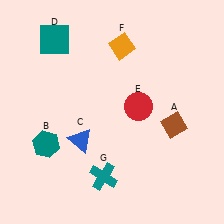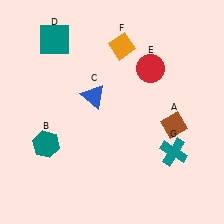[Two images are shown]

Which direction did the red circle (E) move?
The red circle (E) moved up.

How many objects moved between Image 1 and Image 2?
3 objects moved between the two images.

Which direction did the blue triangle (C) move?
The blue triangle (C) moved up.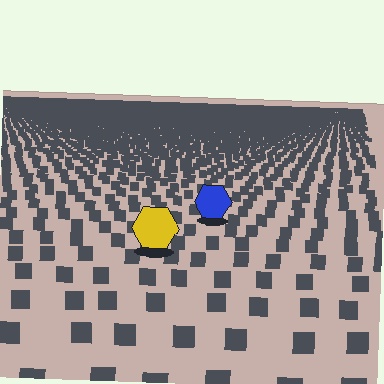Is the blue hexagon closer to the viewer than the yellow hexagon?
No. The yellow hexagon is closer — you can tell from the texture gradient: the ground texture is coarser near it.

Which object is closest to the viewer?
The yellow hexagon is closest. The texture marks near it are larger and more spread out.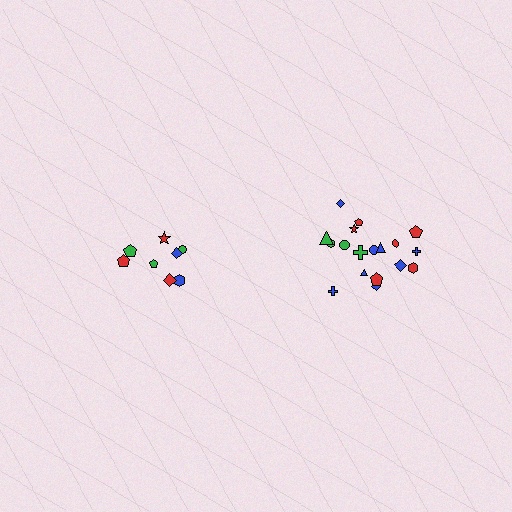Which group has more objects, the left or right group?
The right group.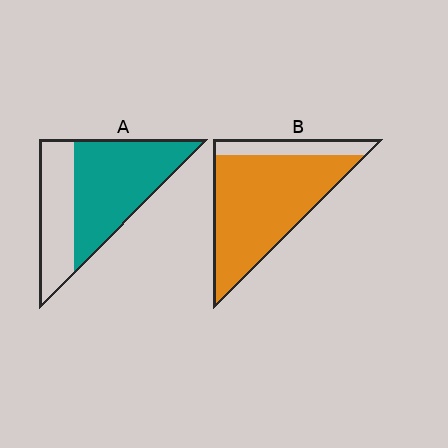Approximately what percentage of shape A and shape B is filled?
A is approximately 65% and B is approximately 80%.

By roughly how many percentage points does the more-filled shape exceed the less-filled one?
By roughly 20 percentage points (B over A).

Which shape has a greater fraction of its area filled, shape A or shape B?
Shape B.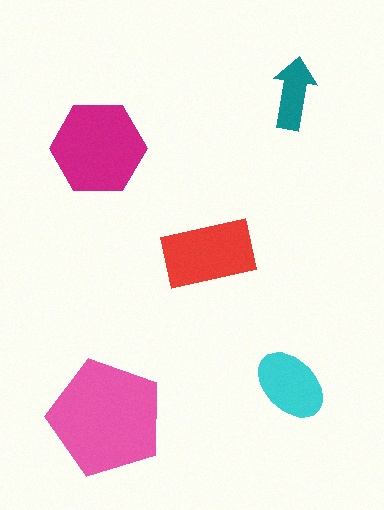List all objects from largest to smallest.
The pink pentagon, the magenta hexagon, the red rectangle, the cyan ellipse, the teal arrow.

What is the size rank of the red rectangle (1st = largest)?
3rd.